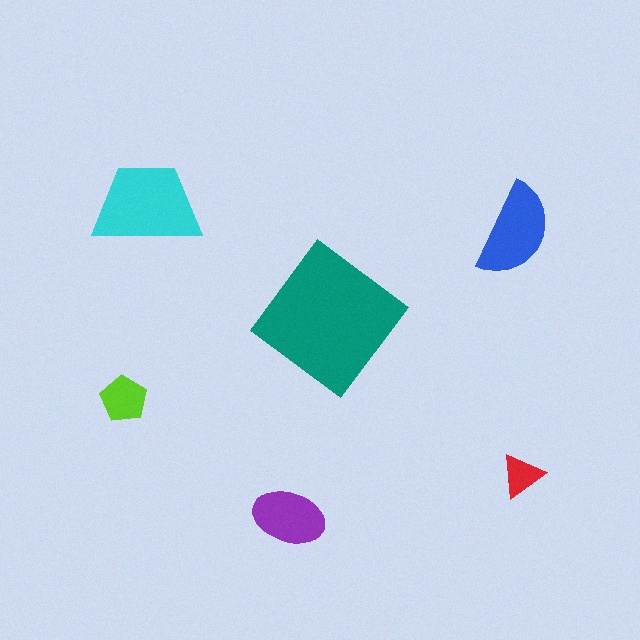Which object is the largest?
The teal diamond.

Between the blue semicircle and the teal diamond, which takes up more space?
The teal diamond.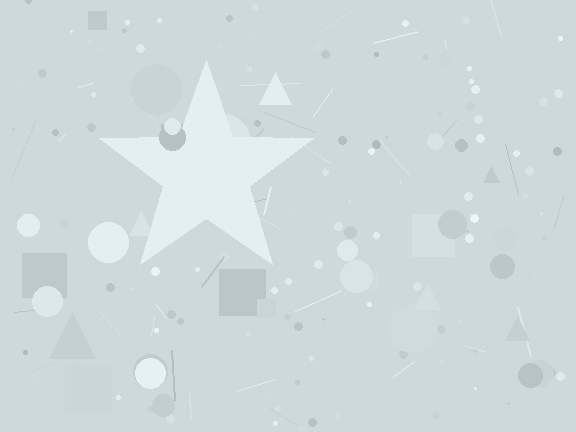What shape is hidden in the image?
A star is hidden in the image.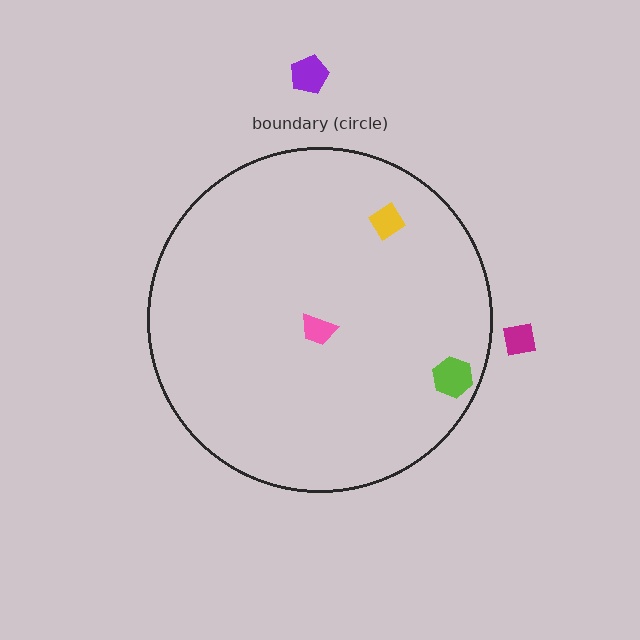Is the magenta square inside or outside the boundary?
Outside.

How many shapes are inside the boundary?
3 inside, 2 outside.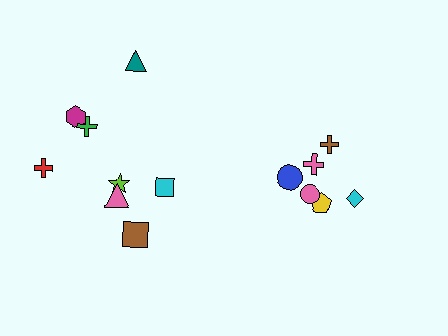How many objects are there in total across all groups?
There are 14 objects.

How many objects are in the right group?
There are 6 objects.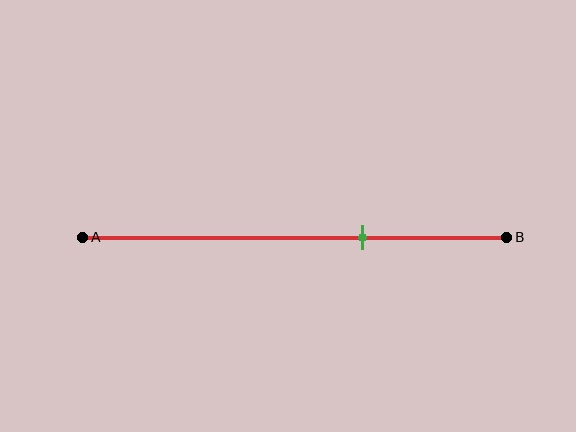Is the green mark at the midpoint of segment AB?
No, the mark is at about 65% from A, not at the 50% midpoint.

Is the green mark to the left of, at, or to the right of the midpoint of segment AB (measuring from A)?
The green mark is to the right of the midpoint of segment AB.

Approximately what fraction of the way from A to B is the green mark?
The green mark is approximately 65% of the way from A to B.